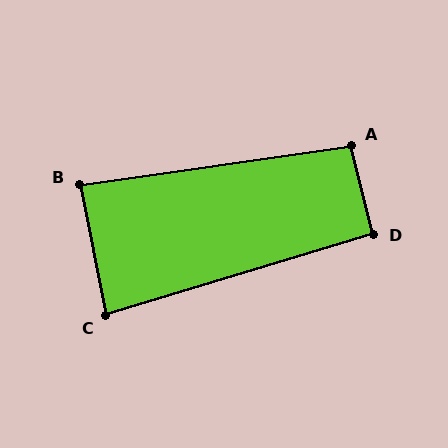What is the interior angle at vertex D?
Approximately 93 degrees (approximately right).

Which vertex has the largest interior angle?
A, at approximately 96 degrees.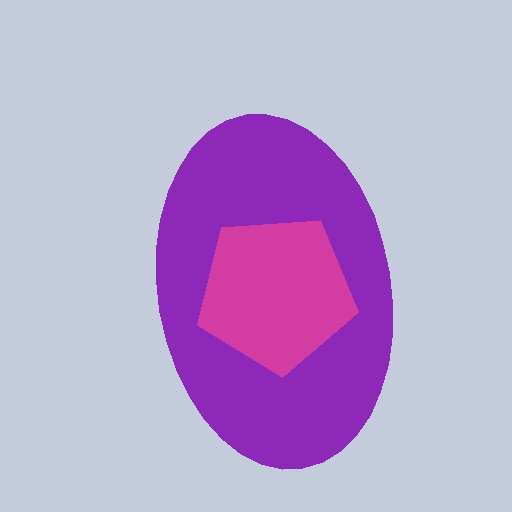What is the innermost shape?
The magenta pentagon.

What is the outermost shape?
The purple ellipse.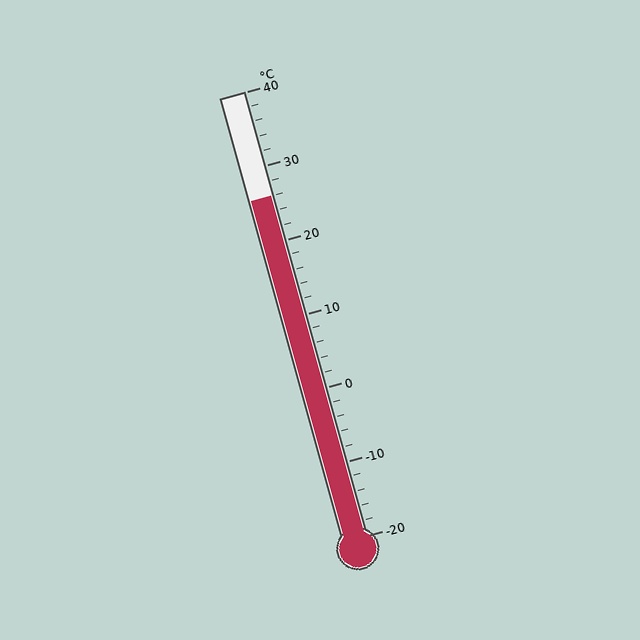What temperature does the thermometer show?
The thermometer shows approximately 26°C.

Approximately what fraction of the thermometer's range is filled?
The thermometer is filled to approximately 75% of its range.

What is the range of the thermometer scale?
The thermometer scale ranges from -20°C to 40°C.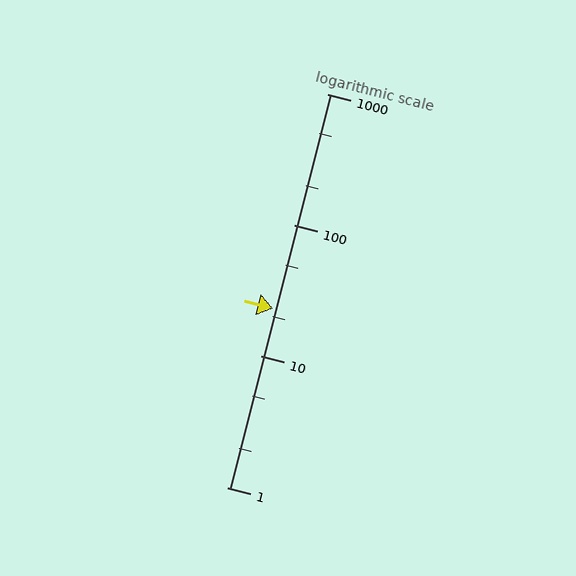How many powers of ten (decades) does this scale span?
The scale spans 3 decades, from 1 to 1000.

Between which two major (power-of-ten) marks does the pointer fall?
The pointer is between 10 and 100.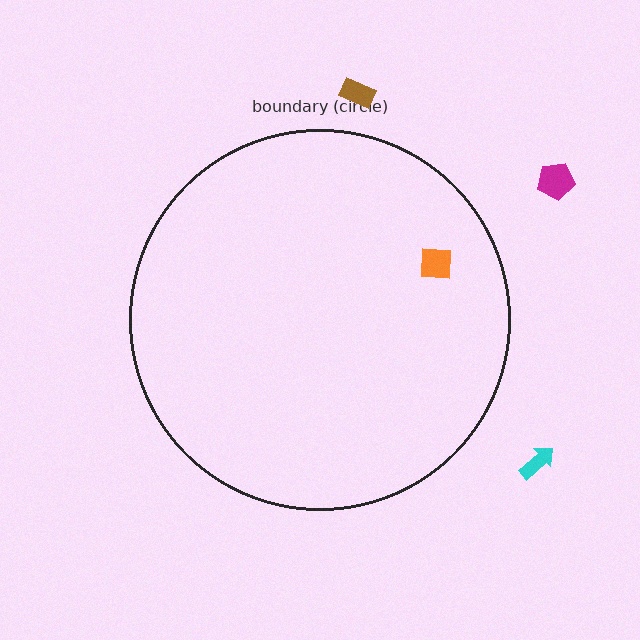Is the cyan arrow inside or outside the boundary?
Outside.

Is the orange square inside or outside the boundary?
Inside.